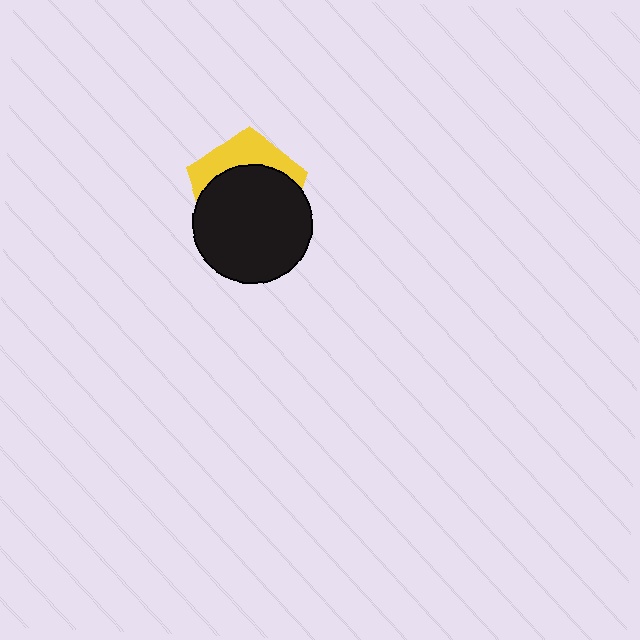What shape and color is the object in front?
The object in front is a black circle.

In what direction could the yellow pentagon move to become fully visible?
The yellow pentagon could move up. That would shift it out from behind the black circle entirely.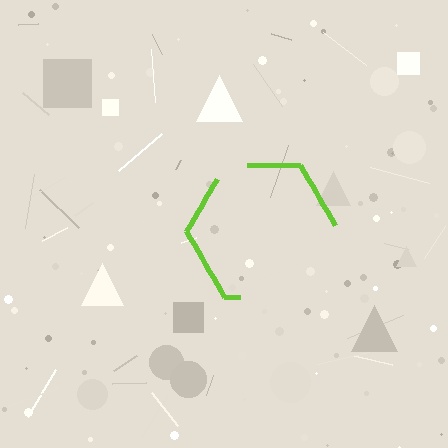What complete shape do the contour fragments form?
The contour fragments form a hexagon.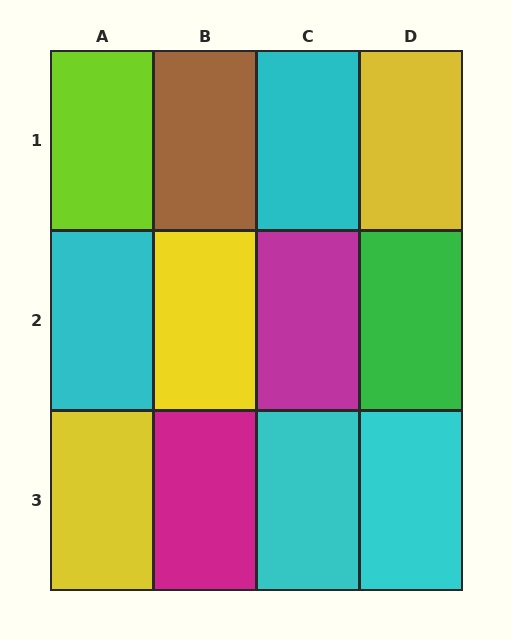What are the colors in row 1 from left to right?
Lime, brown, cyan, yellow.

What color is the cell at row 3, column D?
Cyan.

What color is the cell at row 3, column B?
Magenta.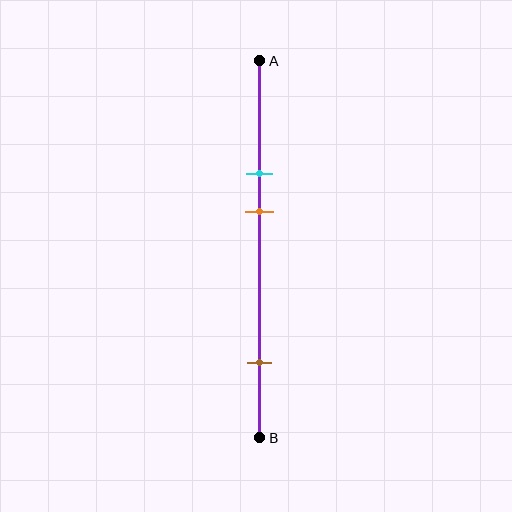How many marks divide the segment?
There are 3 marks dividing the segment.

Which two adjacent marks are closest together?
The cyan and orange marks are the closest adjacent pair.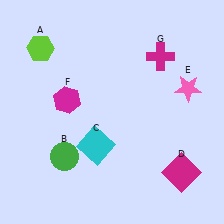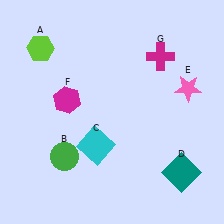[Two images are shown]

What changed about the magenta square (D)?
In Image 1, D is magenta. In Image 2, it changed to teal.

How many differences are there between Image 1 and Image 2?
There is 1 difference between the two images.